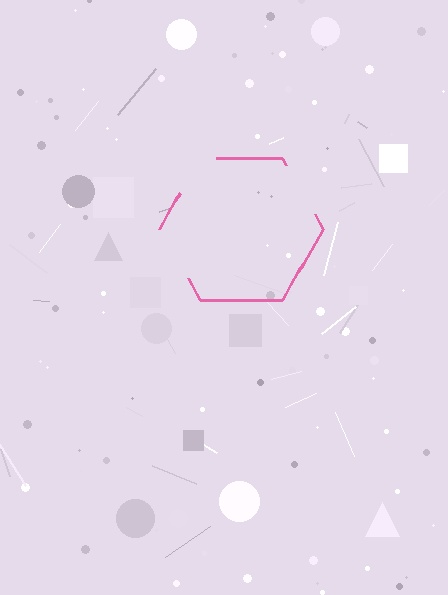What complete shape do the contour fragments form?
The contour fragments form a hexagon.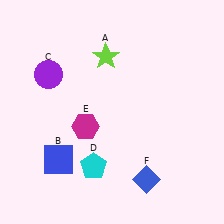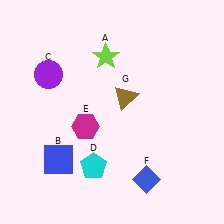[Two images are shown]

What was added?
A brown triangle (G) was added in Image 2.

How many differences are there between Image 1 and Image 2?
There is 1 difference between the two images.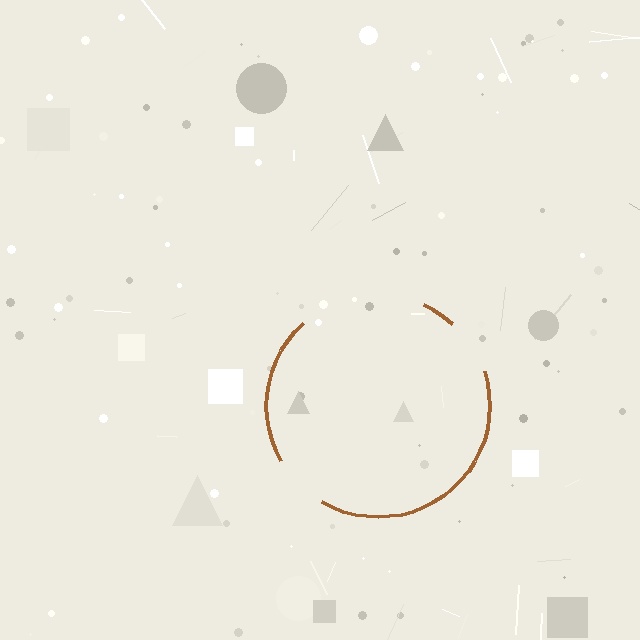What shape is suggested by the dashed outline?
The dashed outline suggests a circle.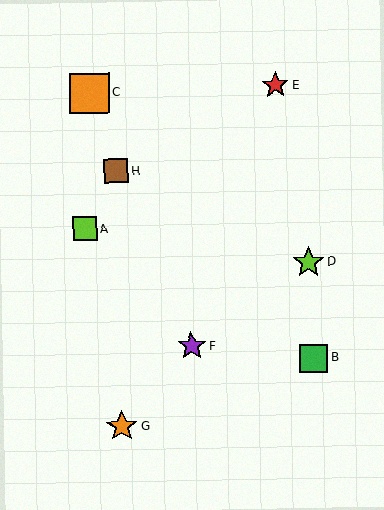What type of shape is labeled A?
Shape A is a lime square.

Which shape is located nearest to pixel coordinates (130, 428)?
The orange star (labeled G) at (122, 426) is nearest to that location.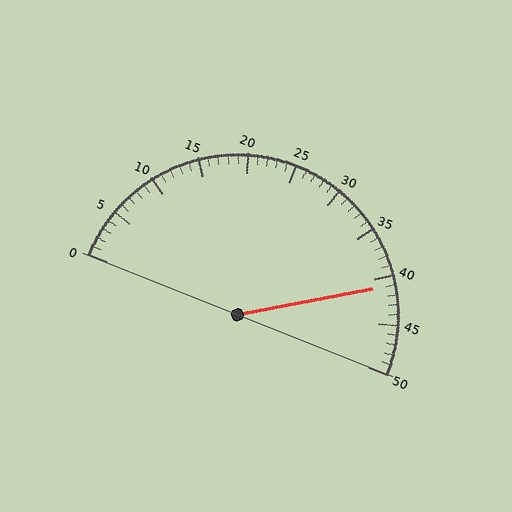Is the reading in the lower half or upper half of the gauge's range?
The reading is in the upper half of the range (0 to 50).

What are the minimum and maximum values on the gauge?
The gauge ranges from 0 to 50.